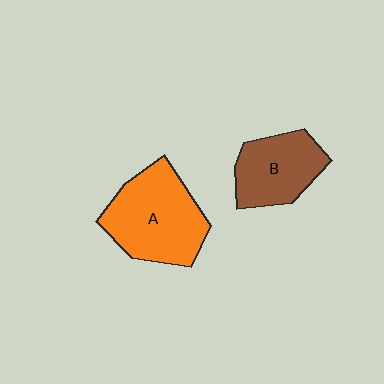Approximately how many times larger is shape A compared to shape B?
Approximately 1.4 times.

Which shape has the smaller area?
Shape B (brown).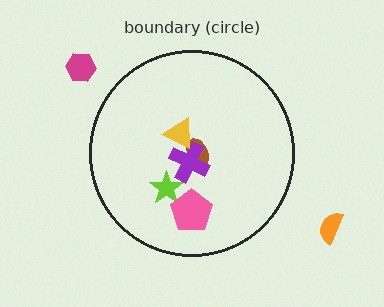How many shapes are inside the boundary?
5 inside, 2 outside.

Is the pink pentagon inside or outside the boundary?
Inside.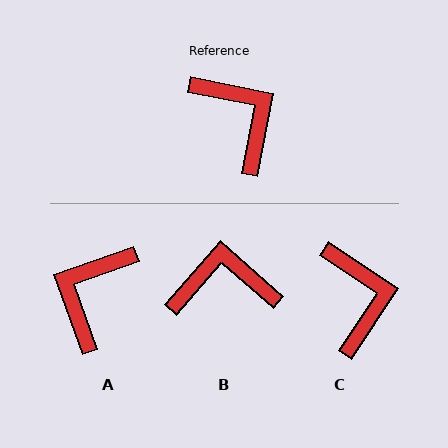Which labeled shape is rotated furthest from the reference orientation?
A, about 121 degrees away.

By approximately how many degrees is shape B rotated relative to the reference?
Approximately 60 degrees counter-clockwise.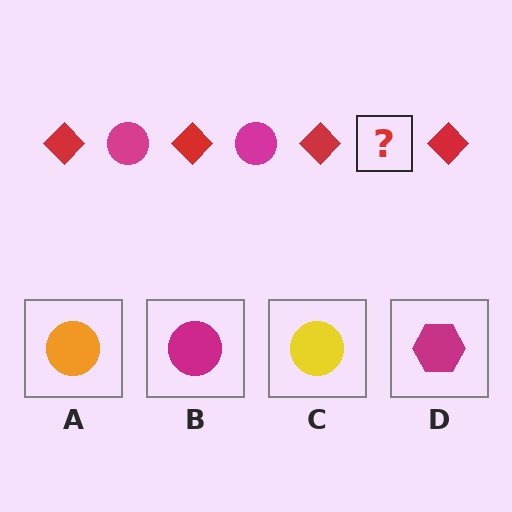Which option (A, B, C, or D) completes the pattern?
B.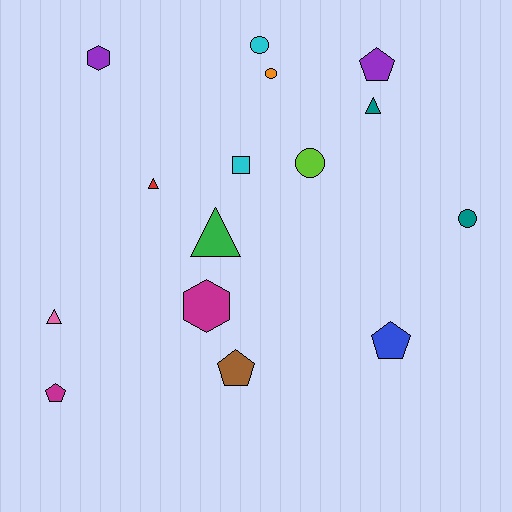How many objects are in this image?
There are 15 objects.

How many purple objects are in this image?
There are 2 purple objects.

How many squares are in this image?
There is 1 square.